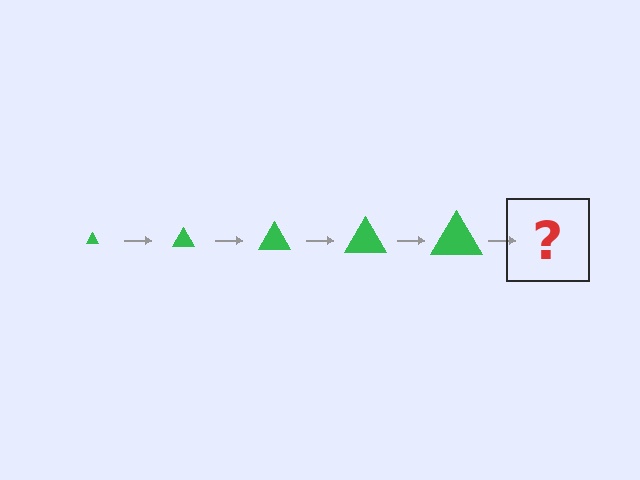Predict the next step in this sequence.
The next step is a green triangle, larger than the previous one.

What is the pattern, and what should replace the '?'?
The pattern is that the triangle gets progressively larger each step. The '?' should be a green triangle, larger than the previous one.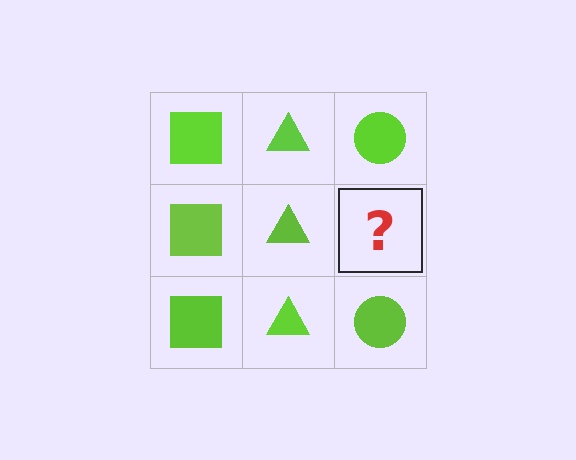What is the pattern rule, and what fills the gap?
The rule is that each column has a consistent shape. The gap should be filled with a lime circle.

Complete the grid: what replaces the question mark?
The question mark should be replaced with a lime circle.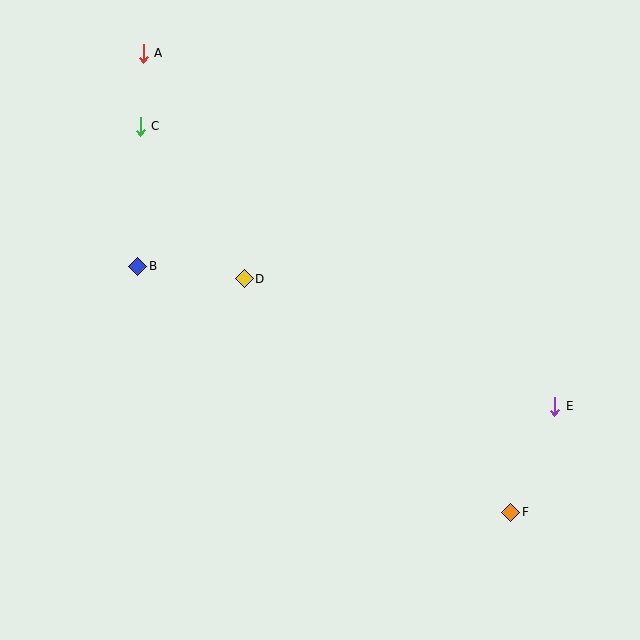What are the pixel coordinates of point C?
Point C is at (140, 126).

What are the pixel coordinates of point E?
Point E is at (555, 406).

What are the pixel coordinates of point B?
Point B is at (138, 266).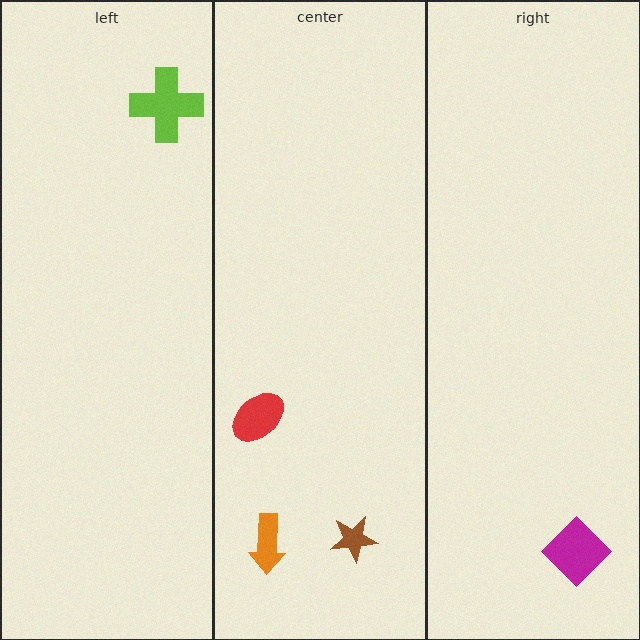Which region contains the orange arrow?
The center region.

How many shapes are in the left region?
1.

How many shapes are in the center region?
3.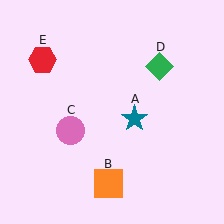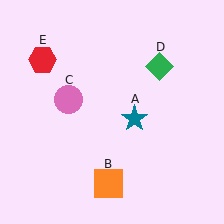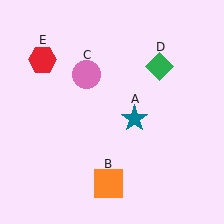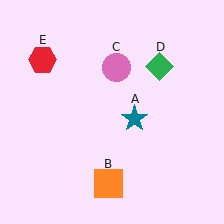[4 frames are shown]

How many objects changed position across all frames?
1 object changed position: pink circle (object C).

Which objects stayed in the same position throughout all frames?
Teal star (object A) and orange square (object B) and green diamond (object D) and red hexagon (object E) remained stationary.